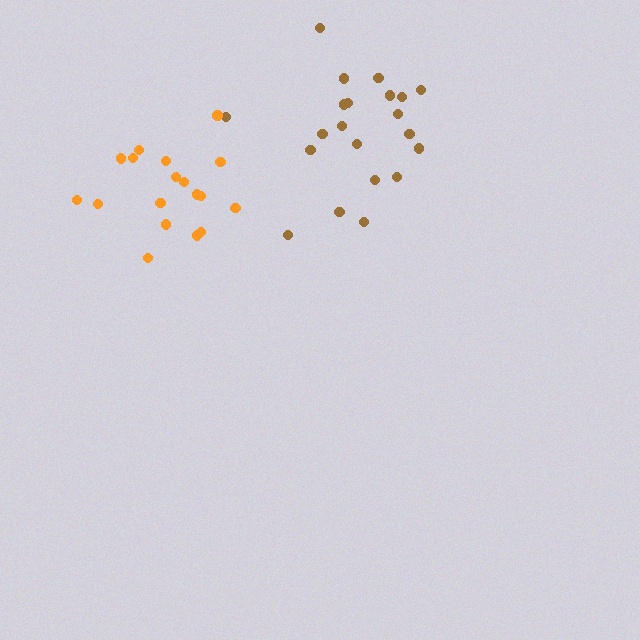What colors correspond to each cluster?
The clusters are colored: brown, orange.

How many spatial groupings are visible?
There are 2 spatial groupings.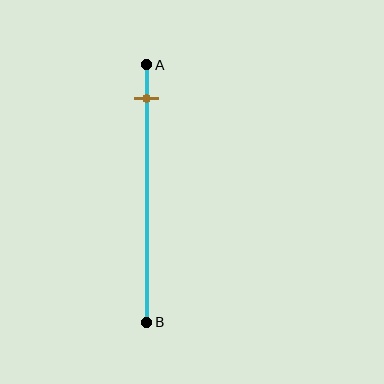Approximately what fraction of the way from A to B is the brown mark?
The brown mark is approximately 15% of the way from A to B.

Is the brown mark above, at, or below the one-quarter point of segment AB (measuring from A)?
The brown mark is above the one-quarter point of segment AB.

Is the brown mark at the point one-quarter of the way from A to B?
No, the mark is at about 15% from A, not at the 25% one-quarter point.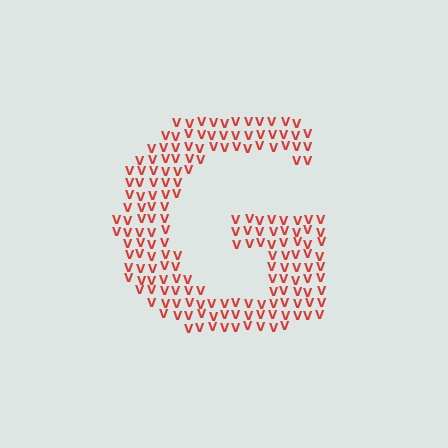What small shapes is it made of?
It is made of small letter V's.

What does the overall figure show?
The overall figure shows the letter G.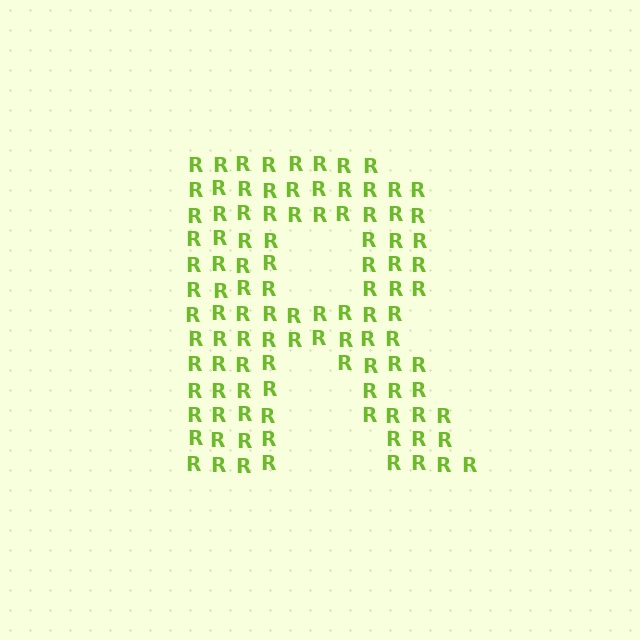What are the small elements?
The small elements are letter R's.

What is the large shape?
The large shape is the letter R.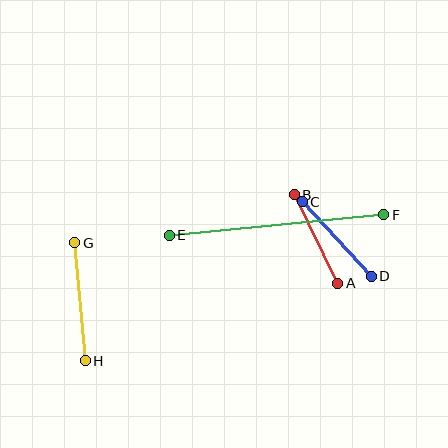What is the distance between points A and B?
The distance is approximately 98 pixels.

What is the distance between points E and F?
The distance is approximately 216 pixels.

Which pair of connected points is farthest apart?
Points E and F are farthest apart.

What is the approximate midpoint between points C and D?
The midpoint is at approximately (337, 239) pixels.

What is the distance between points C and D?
The distance is approximately 101 pixels.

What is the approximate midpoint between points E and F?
The midpoint is at approximately (277, 225) pixels.